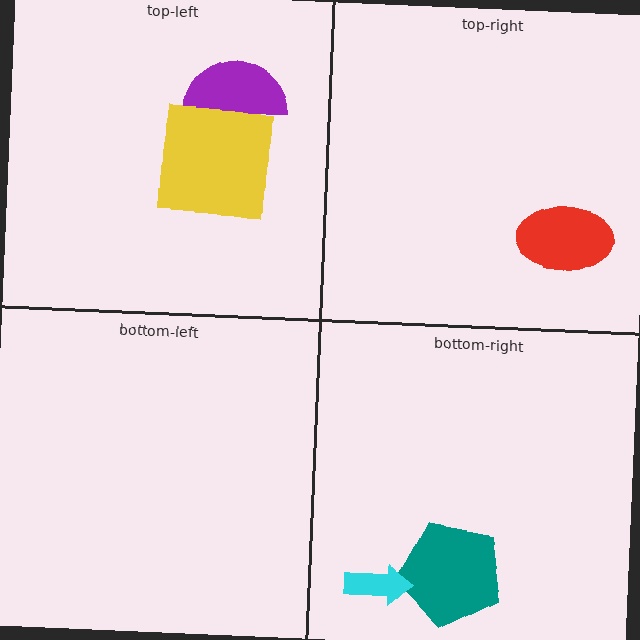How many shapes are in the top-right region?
1.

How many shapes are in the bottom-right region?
2.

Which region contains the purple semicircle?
The top-left region.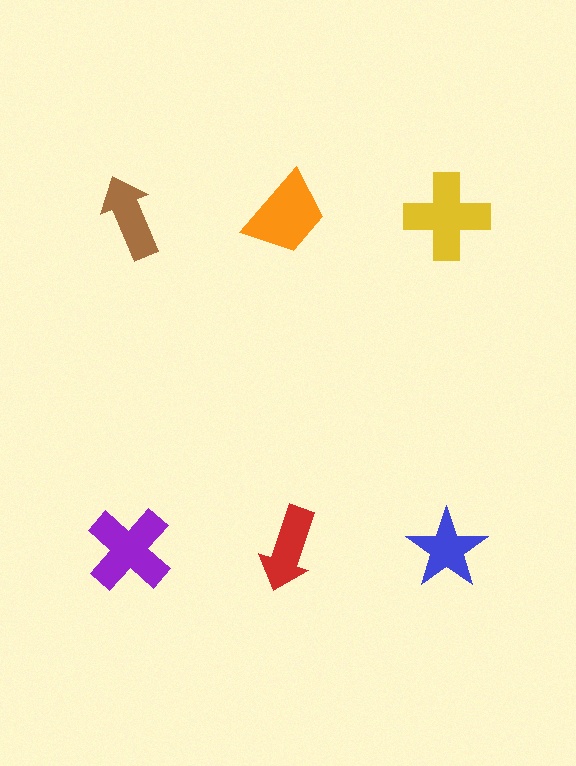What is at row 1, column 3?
A yellow cross.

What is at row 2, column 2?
A red arrow.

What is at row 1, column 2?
An orange trapezoid.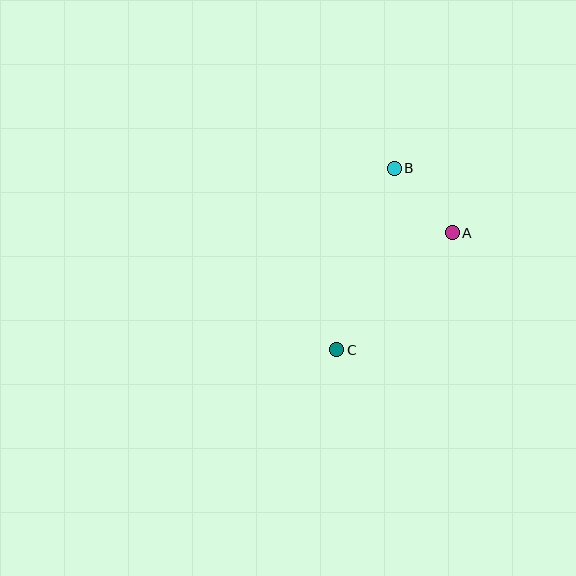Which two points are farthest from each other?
Points B and C are farthest from each other.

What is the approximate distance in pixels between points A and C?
The distance between A and C is approximately 164 pixels.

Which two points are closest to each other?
Points A and B are closest to each other.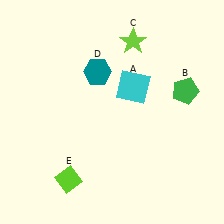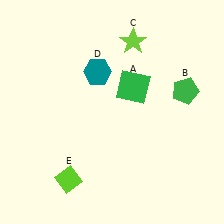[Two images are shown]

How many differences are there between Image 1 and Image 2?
There is 1 difference between the two images.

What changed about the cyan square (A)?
In Image 1, A is cyan. In Image 2, it changed to green.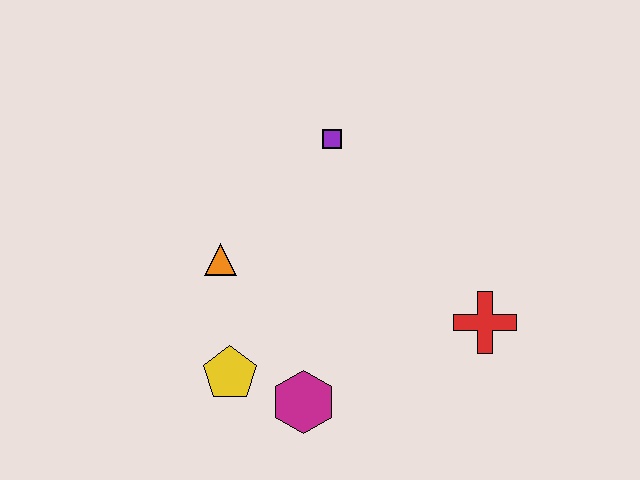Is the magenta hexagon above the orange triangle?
No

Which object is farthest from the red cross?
The orange triangle is farthest from the red cross.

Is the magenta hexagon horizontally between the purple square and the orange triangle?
Yes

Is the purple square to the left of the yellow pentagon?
No